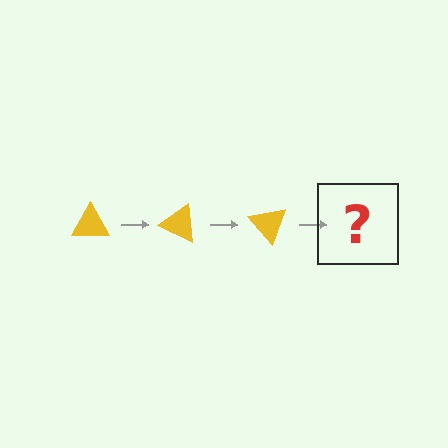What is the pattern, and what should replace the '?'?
The pattern is that the triangle rotates 25 degrees each step. The '?' should be a yellow triangle rotated 75 degrees.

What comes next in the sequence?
The next element should be a yellow triangle rotated 75 degrees.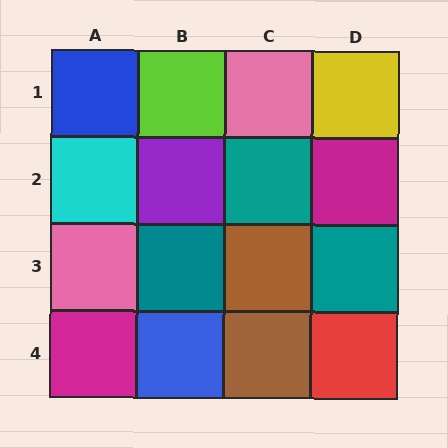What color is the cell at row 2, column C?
Teal.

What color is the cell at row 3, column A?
Pink.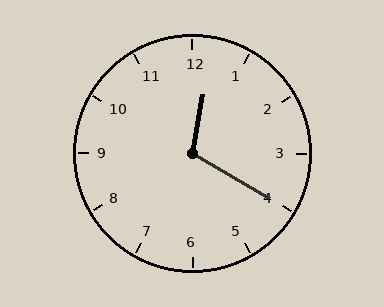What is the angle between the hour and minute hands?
Approximately 110 degrees.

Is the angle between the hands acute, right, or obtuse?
It is obtuse.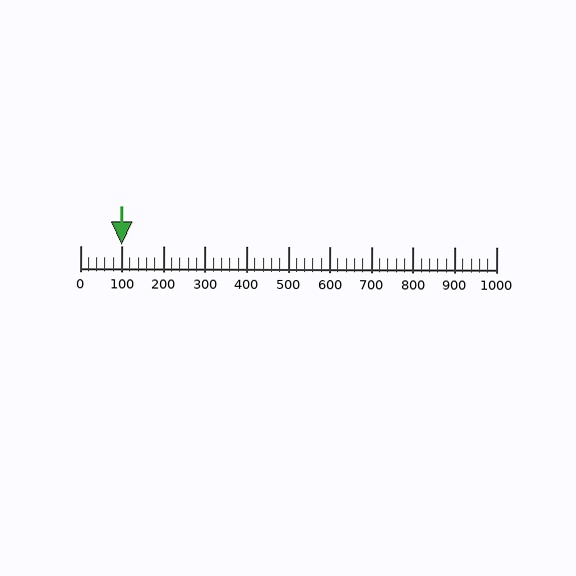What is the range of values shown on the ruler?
The ruler shows values from 0 to 1000.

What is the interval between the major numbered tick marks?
The major tick marks are spaced 100 units apart.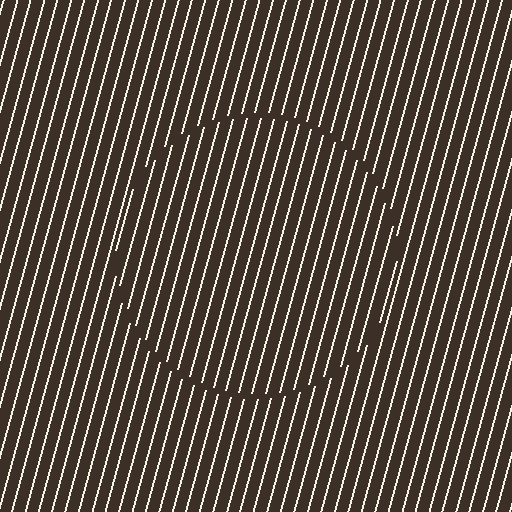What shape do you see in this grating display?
An illusory circle. The interior of the shape contains the same grating, shifted by half a period — the contour is defined by the phase discontinuity where line-ends from the inner and outer gratings abut.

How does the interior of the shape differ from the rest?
The interior of the shape contains the same grating, shifted by half a period — the contour is defined by the phase discontinuity where line-ends from the inner and outer gratings abut.